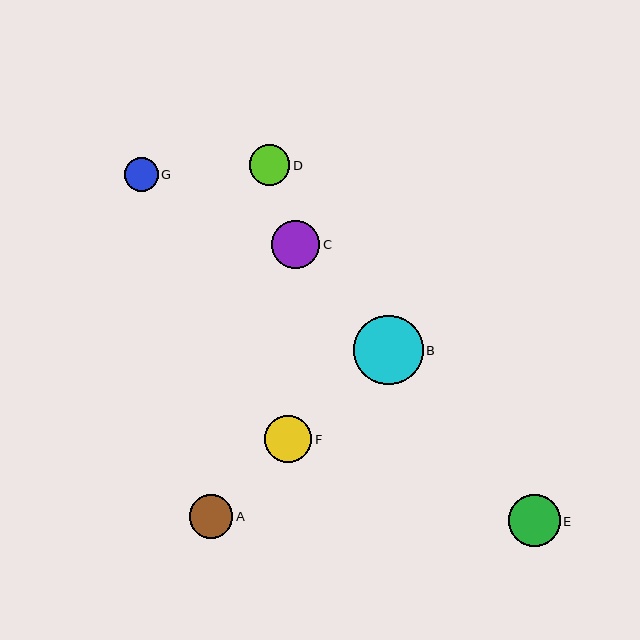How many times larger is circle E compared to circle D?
Circle E is approximately 1.3 times the size of circle D.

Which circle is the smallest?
Circle G is the smallest with a size of approximately 34 pixels.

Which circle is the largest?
Circle B is the largest with a size of approximately 69 pixels.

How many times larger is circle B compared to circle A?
Circle B is approximately 1.6 times the size of circle A.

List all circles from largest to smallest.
From largest to smallest: B, E, C, F, A, D, G.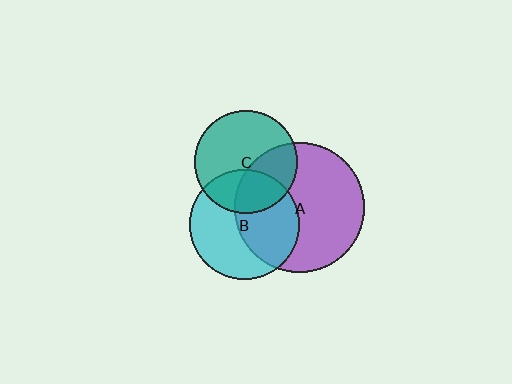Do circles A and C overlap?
Yes.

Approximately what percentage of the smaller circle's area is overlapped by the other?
Approximately 35%.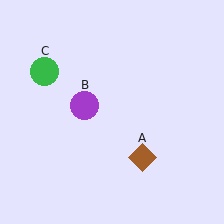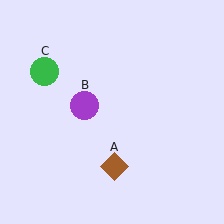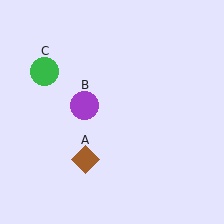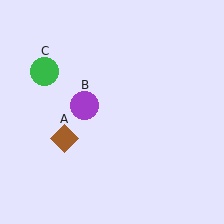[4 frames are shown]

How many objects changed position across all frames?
1 object changed position: brown diamond (object A).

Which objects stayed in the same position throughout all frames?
Purple circle (object B) and green circle (object C) remained stationary.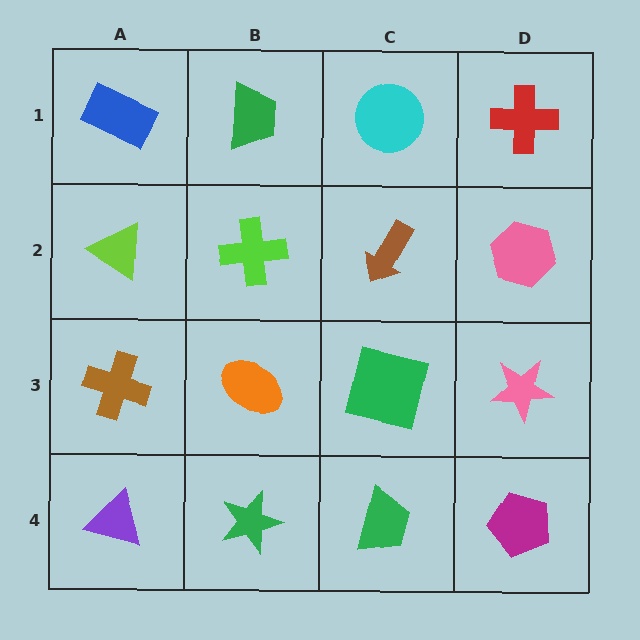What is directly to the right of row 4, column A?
A green star.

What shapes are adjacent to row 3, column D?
A pink hexagon (row 2, column D), a magenta pentagon (row 4, column D), a green square (row 3, column C).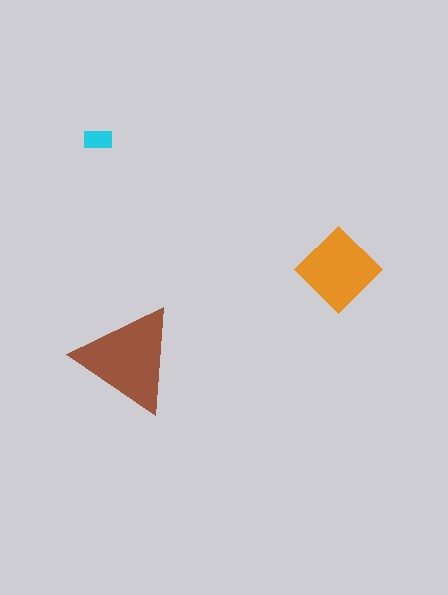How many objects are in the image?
There are 3 objects in the image.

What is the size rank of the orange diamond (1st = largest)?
2nd.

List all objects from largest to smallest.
The brown triangle, the orange diamond, the cyan rectangle.